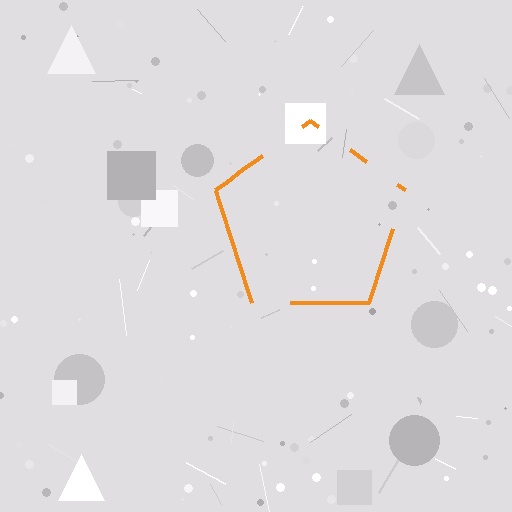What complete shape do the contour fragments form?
The contour fragments form a pentagon.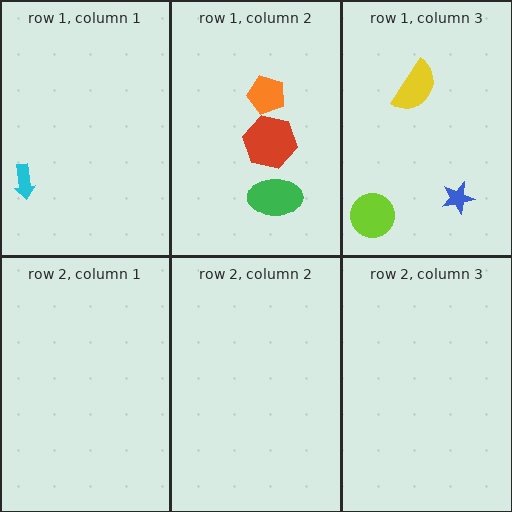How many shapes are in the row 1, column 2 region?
3.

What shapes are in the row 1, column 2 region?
The red hexagon, the green ellipse, the orange pentagon.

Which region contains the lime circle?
The row 1, column 3 region.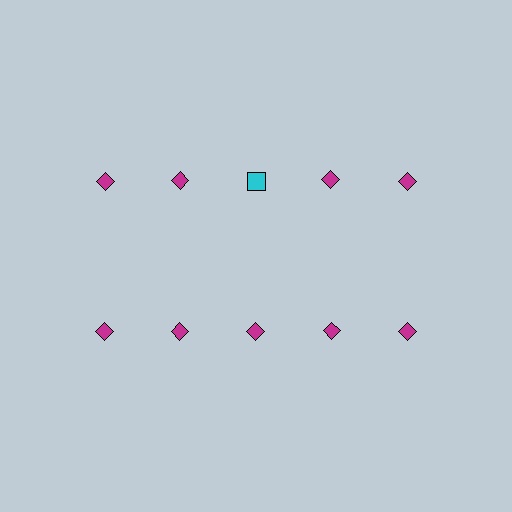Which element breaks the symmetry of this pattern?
The cyan square in the top row, center column breaks the symmetry. All other shapes are magenta diamonds.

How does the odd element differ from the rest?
It differs in both color (cyan instead of magenta) and shape (square instead of diamond).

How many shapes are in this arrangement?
There are 10 shapes arranged in a grid pattern.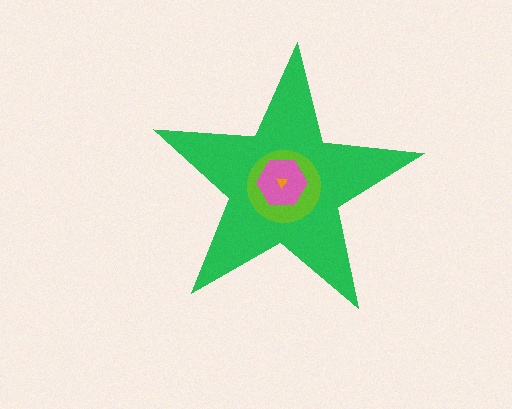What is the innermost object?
The orange triangle.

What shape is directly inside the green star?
The lime circle.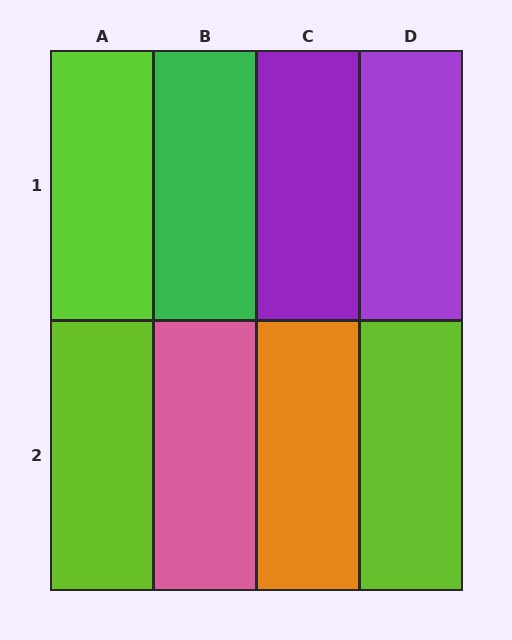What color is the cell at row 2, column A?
Lime.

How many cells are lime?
3 cells are lime.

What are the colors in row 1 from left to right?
Lime, green, purple, purple.